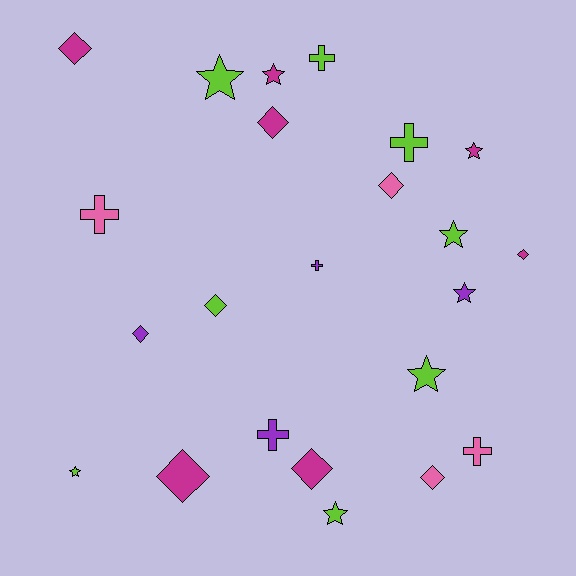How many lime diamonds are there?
There is 1 lime diamond.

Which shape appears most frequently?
Diamond, with 9 objects.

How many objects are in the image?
There are 23 objects.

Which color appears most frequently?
Lime, with 8 objects.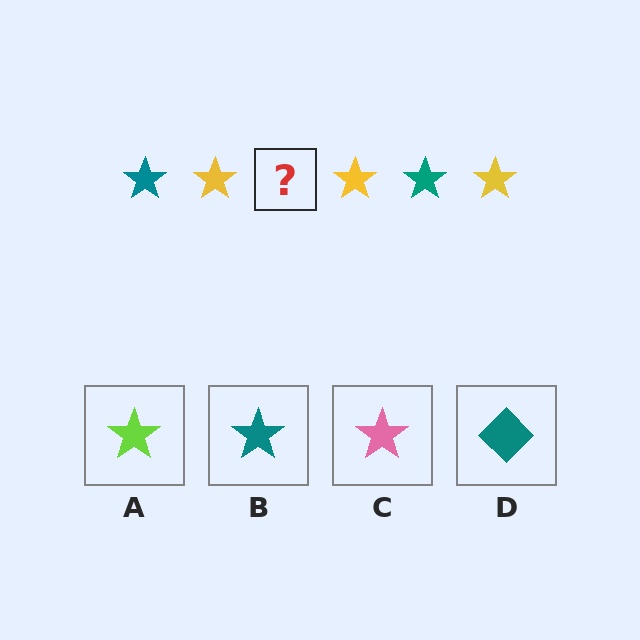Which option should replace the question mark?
Option B.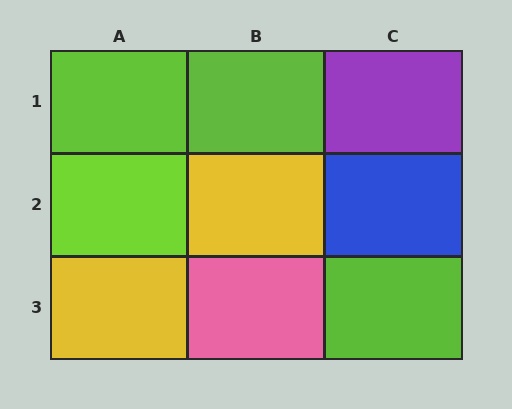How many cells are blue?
1 cell is blue.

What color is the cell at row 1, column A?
Lime.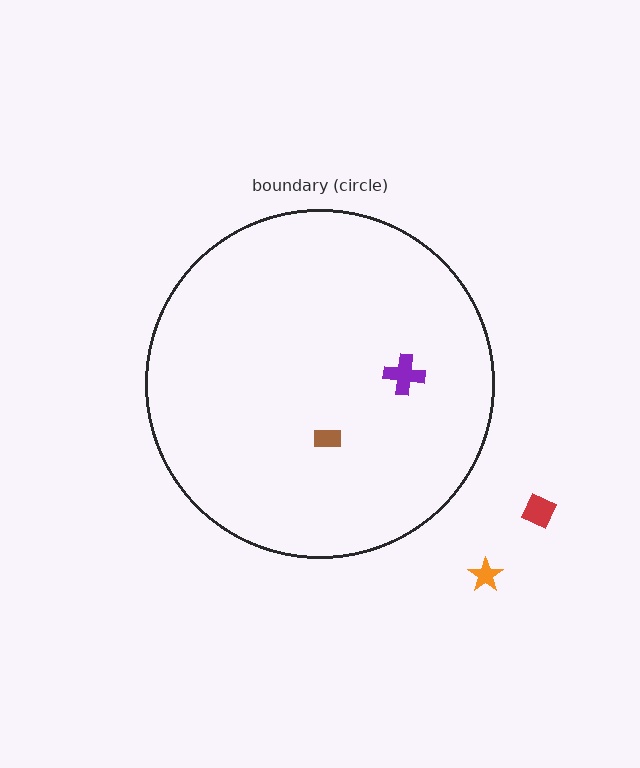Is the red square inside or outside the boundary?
Outside.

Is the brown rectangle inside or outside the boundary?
Inside.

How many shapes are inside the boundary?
2 inside, 2 outside.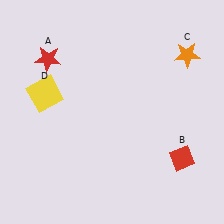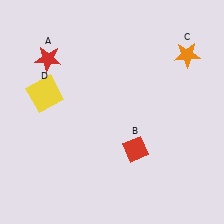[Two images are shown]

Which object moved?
The red diamond (B) moved left.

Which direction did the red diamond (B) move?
The red diamond (B) moved left.